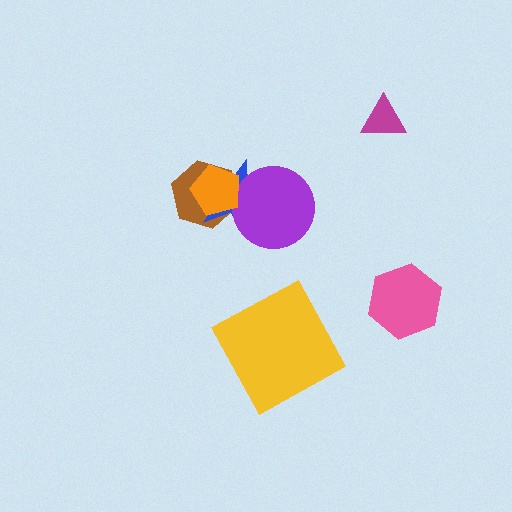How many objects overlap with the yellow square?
0 objects overlap with the yellow square.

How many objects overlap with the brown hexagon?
2 objects overlap with the brown hexagon.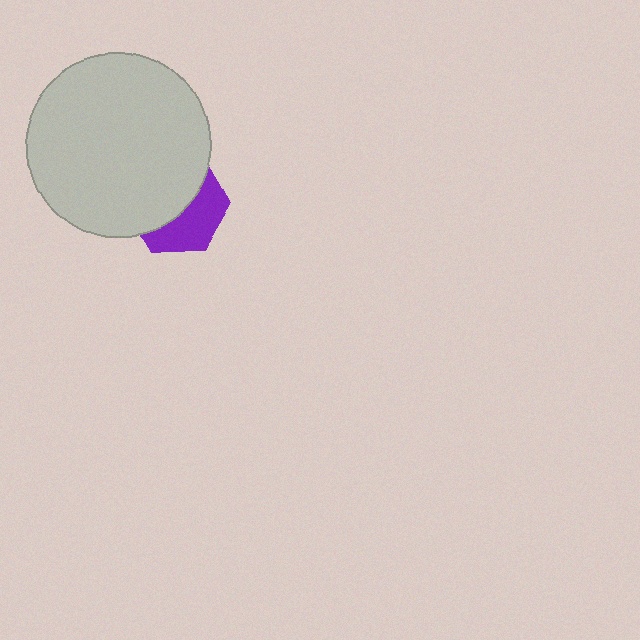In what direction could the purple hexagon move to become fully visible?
The purple hexagon could move toward the lower-right. That would shift it out from behind the light gray circle entirely.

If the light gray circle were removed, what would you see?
You would see the complete purple hexagon.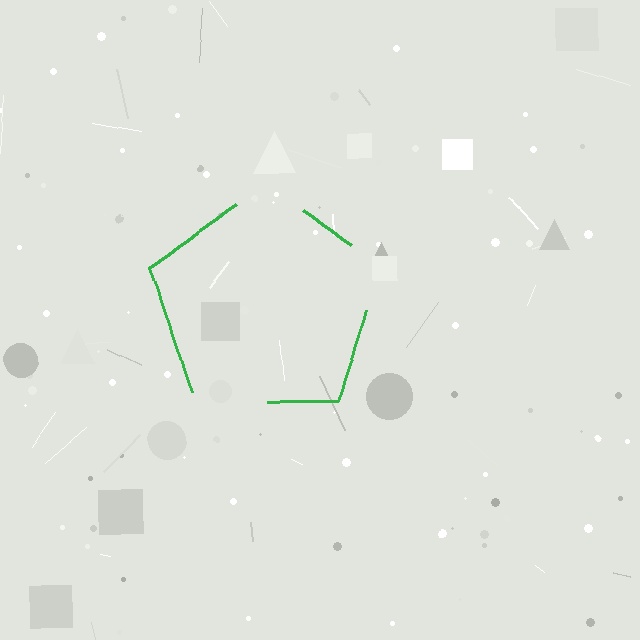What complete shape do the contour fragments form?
The contour fragments form a pentagon.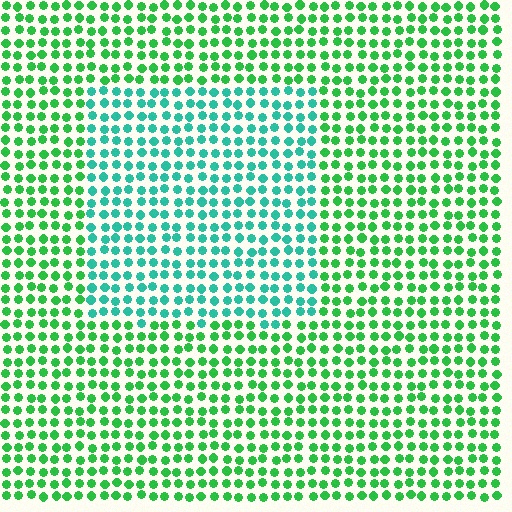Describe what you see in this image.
The image is filled with small green elements in a uniform arrangement. A rectangle-shaped region is visible where the elements are tinted to a slightly different hue, forming a subtle color boundary.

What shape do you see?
I see a rectangle.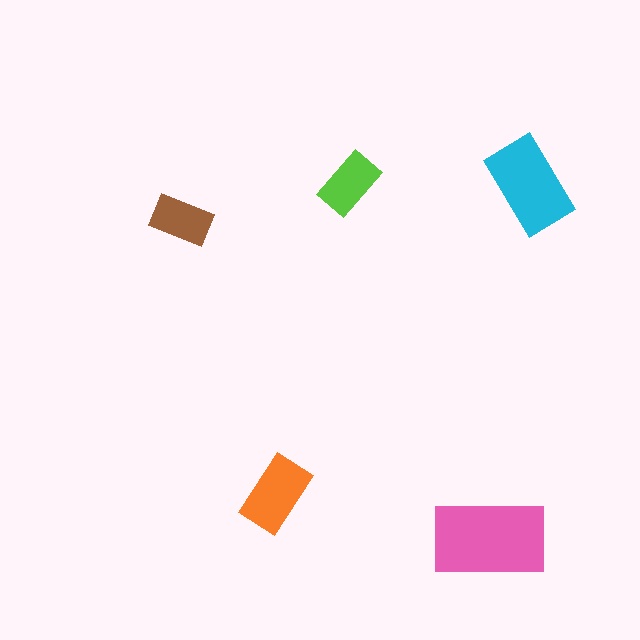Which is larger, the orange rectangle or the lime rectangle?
The orange one.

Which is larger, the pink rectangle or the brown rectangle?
The pink one.